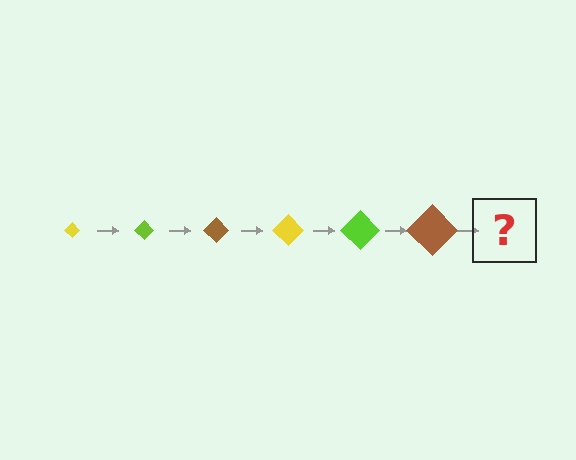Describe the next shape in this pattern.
It should be a yellow diamond, larger than the previous one.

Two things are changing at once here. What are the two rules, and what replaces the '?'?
The two rules are that the diamond grows larger each step and the color cycles through yellow, lime, and brown. The '?' should be a yellow diamond, larger than the previous one.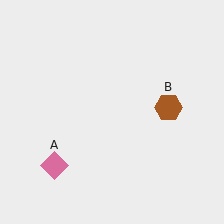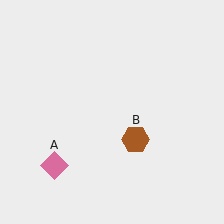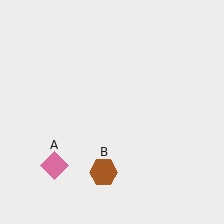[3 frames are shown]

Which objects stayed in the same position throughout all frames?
Pink diamond (object A) remained stationary.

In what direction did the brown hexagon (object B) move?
The brown hexagon (object B) moved down and to the left.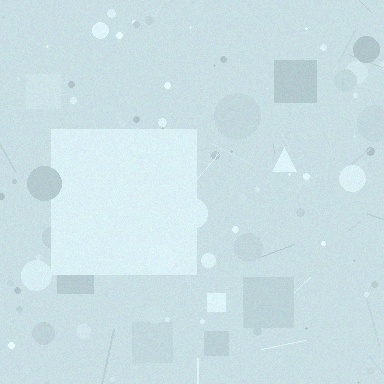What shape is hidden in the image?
A square is hidden in the image.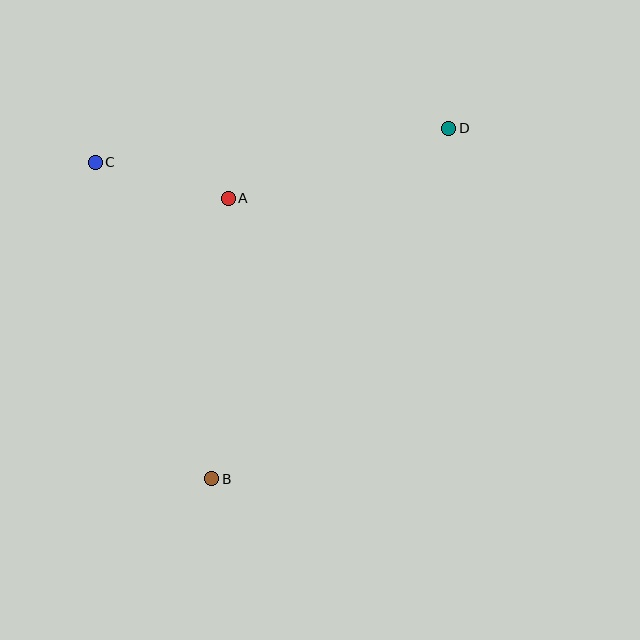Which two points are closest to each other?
Points A and C are closest to each other.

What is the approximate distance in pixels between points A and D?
The distance between A and D is approximately 231 pixels.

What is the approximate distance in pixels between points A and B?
The distance between A and B is approximately 281 pixels.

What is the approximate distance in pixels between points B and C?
The distance between B and C is approximately 337 pixels.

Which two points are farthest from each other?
Points B and D are farthest from each other.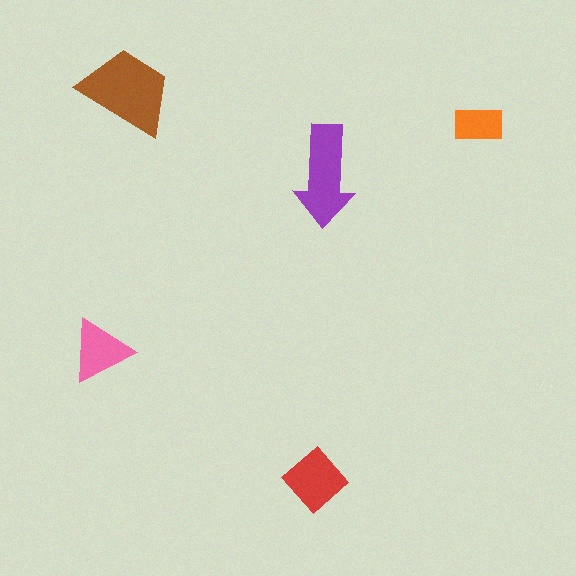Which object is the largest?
The brown trapezoid.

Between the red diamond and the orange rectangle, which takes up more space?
The red diamond.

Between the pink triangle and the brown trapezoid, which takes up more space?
The brown trapezoid.